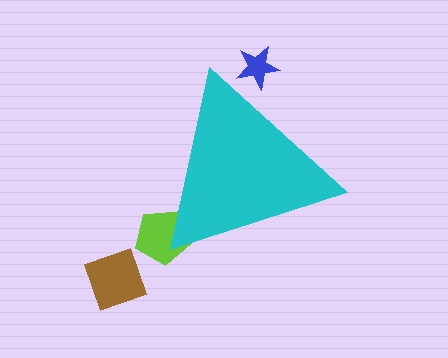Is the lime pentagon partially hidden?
Yes, the lime pentagon is partially hidden behind the cyan triangle.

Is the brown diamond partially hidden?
No, the brown diamond is fully visible.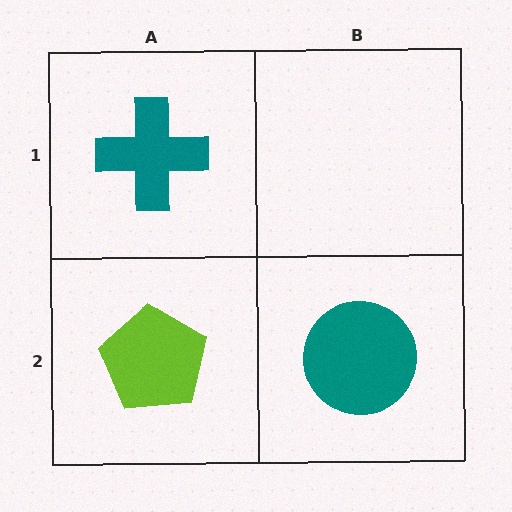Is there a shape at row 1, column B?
No, that cell is empty.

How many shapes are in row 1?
1 shape.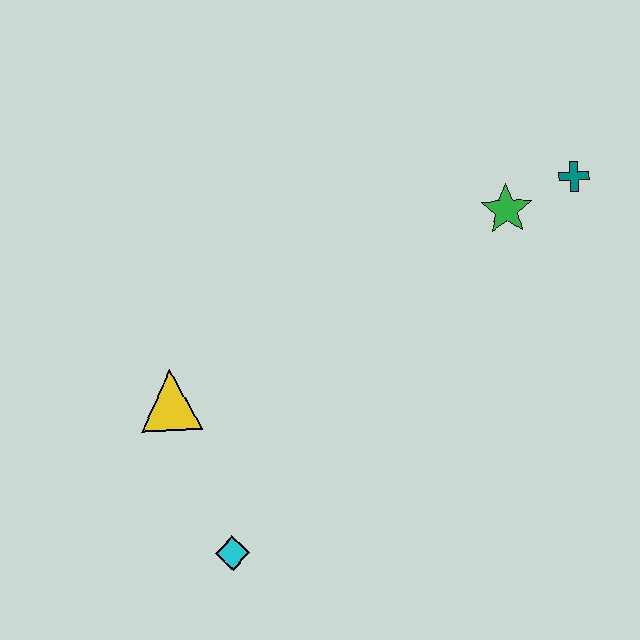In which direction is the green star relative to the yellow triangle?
The green star is to the right of the yellow triangle.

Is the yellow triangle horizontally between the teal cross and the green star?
No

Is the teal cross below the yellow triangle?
No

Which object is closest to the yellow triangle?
The cyan diamond is closest to the yellow triangle.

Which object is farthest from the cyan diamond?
The teal cross is farthest from the cyan diamond.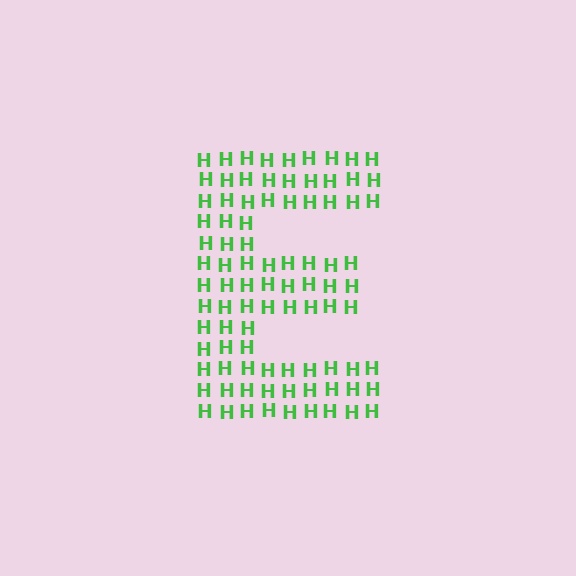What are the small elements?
The small elements are letter H's.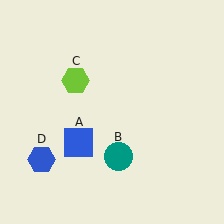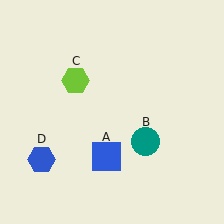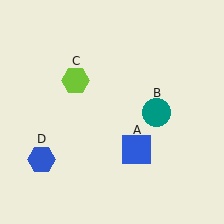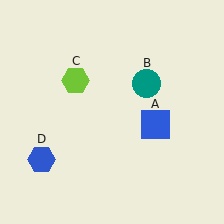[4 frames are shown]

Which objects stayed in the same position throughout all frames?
Lime hexagon (object C) and blue hexagon (object D) remained stationary.